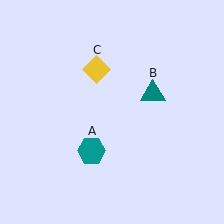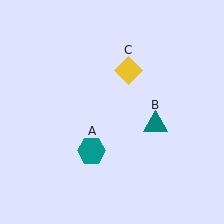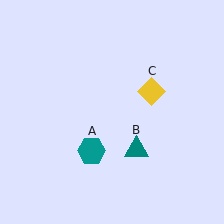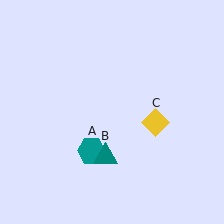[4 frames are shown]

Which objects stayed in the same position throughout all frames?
Teal hexagon (object A) remained stationary.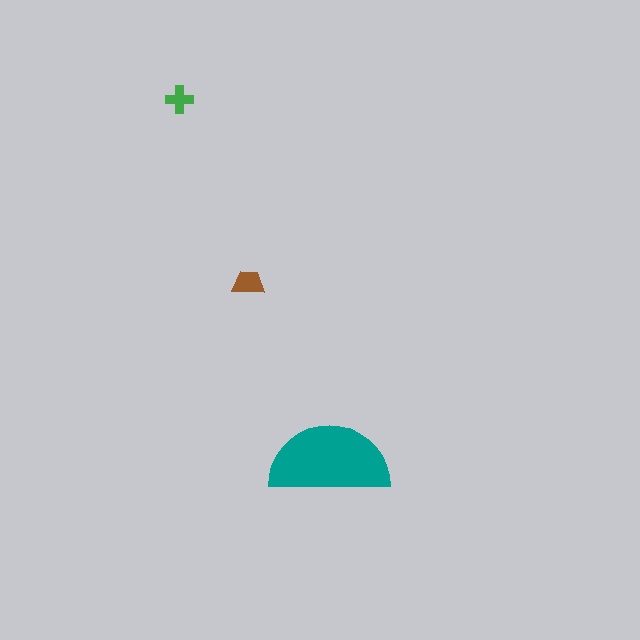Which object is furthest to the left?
The green cross is leftmost.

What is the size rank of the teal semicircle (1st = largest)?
1st.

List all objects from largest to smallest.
The teal semicircle, the brown trapezoid, the green cross.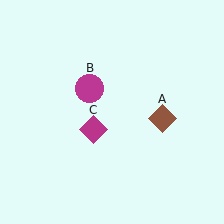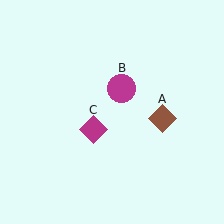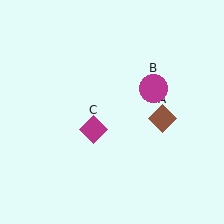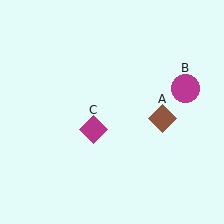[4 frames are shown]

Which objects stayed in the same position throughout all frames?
Brown diamond (object A) and magenta diamond (object C) remained stationary.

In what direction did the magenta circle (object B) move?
The magenta circle (object B) moved right.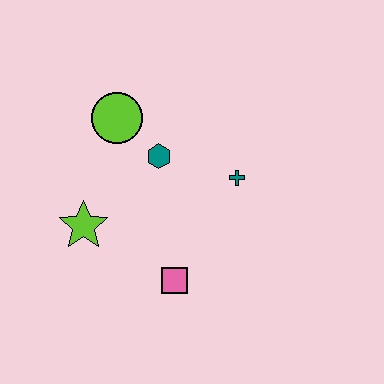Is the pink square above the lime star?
No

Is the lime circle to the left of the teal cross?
Yes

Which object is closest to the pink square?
The lime star is closest to the pink square.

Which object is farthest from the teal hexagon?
The pink square is farthest from the teal hexagon.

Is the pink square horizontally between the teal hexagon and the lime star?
No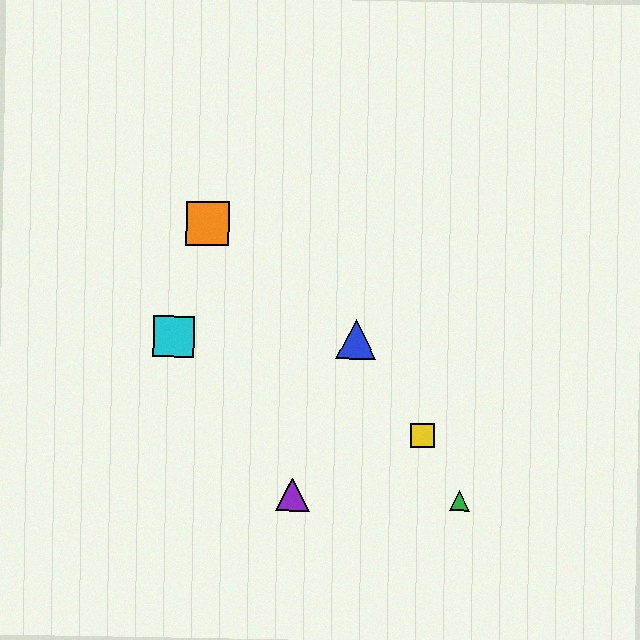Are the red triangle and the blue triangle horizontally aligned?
Yes, both are at y≈336.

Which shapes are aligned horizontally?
The red triangle, the blue triangle, the cyan square are aligned horizontally.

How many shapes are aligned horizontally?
3 shapes (the red triangle, the blue triangle, the cyan square) are aligned horizontally.